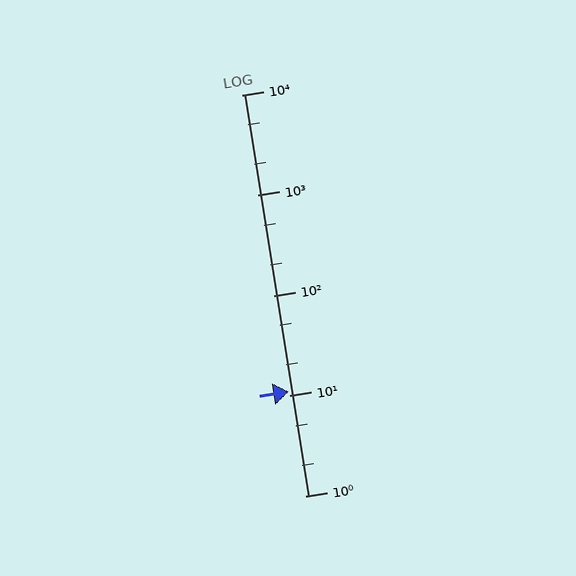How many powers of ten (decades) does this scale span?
The scale spans 4 decades, from 1 to 10000.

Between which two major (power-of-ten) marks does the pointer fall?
The pointer is between 10 and 100.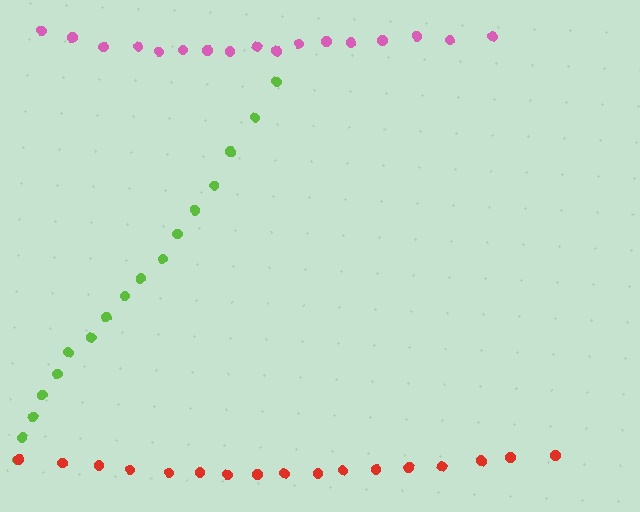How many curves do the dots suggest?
There are 3 distinct paths.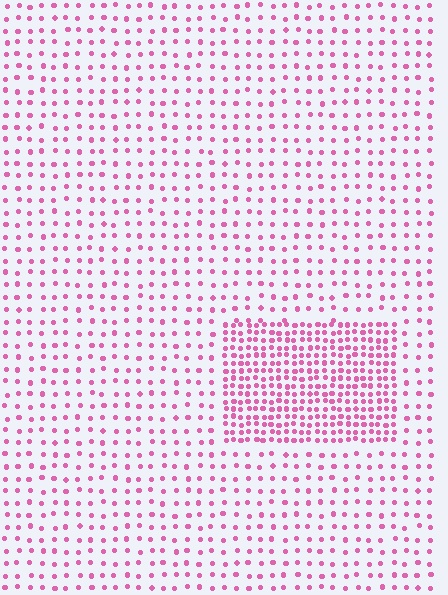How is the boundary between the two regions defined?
The boundary is defined by a change in element density (approximately 2.5x ratio). All elements are the same color, size, and shape.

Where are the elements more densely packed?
The elements are more densely packed inside the rectangle boundary.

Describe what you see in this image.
The image contains small pink elements arranged at two different densities. A rectangle-shaped region is visible where the elements are more densely packed than the surrounding area.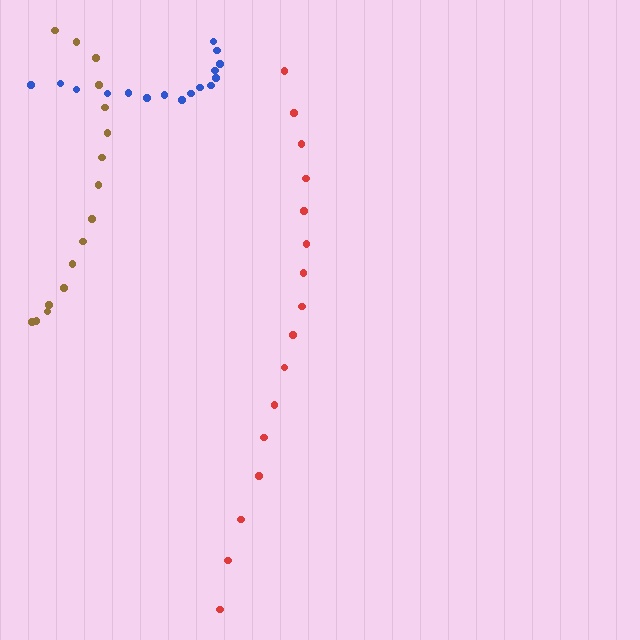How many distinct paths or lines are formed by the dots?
There are 3 distinct paths.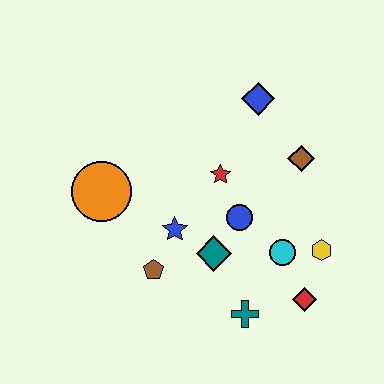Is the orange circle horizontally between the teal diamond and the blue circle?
No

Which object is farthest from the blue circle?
The orange circle is farthest from the blue circle.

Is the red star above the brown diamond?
No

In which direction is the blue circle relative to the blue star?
The blue circle is to the right of the blue star.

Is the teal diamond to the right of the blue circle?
No